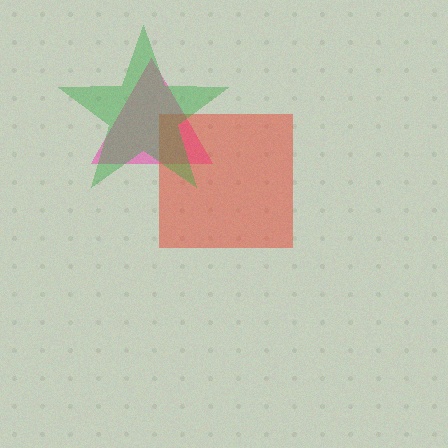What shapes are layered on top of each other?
The layered shapes are: a pink triangle, a red square, a green star.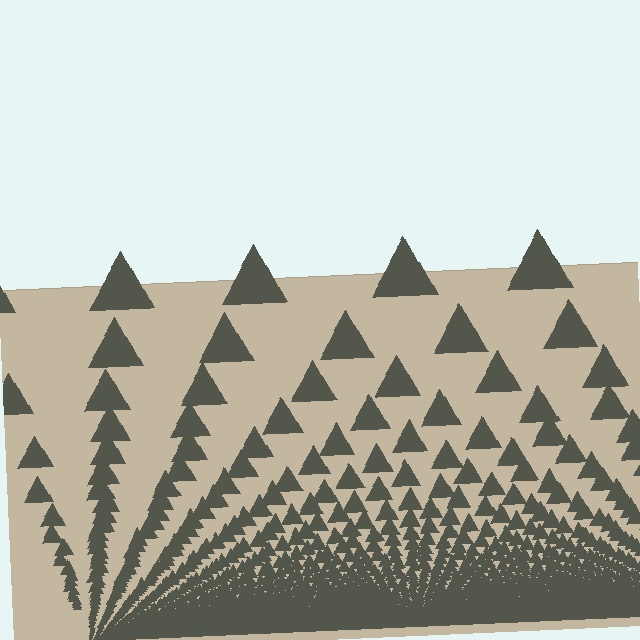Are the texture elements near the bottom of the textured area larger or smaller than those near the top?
Smaller. The gradient is inverted — elements near the bottom are smaller and denser.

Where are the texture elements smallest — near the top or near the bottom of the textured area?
Near the bottom.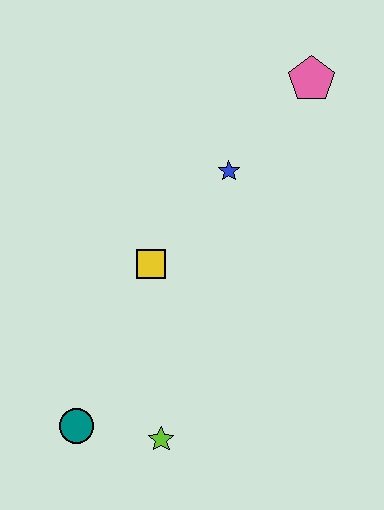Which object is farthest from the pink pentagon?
The teal circle is farthest from the pink pentagon.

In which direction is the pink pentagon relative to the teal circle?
The pink pentagon is above the teal circle.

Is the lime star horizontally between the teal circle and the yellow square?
No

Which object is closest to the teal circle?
The lime star is closest to the teal circle.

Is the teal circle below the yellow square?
Yes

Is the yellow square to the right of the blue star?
No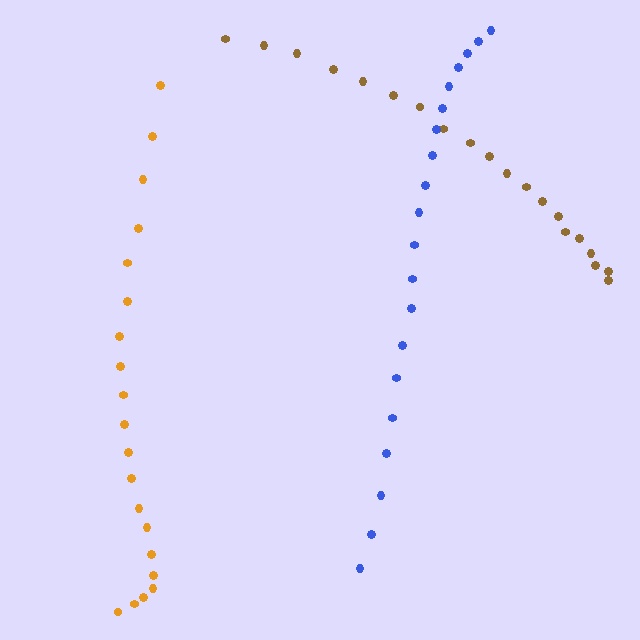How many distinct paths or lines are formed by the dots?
There are 3 distinct paths.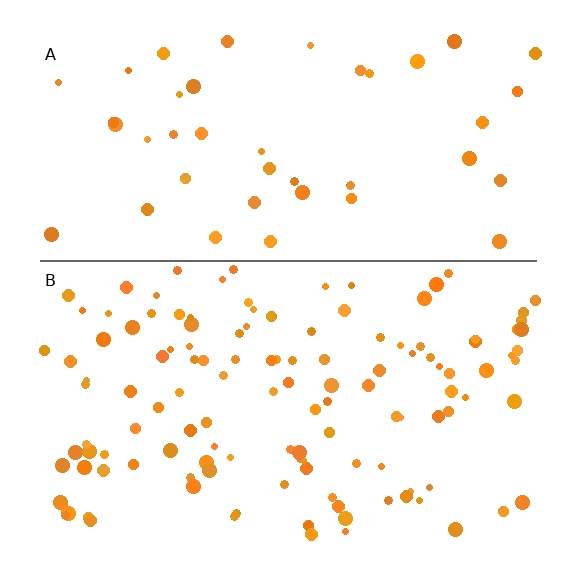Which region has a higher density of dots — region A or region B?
B (the bottom).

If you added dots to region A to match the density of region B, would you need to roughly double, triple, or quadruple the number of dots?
Approximately triple.